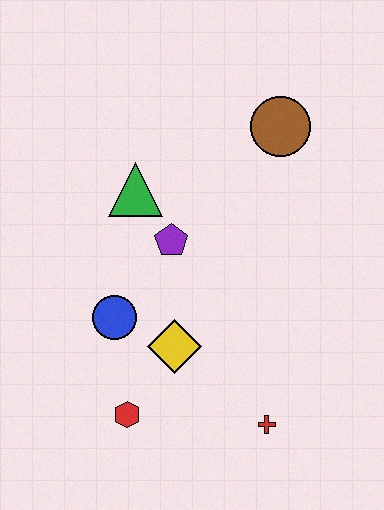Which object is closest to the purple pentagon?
The green triangle is closest to the purple pentagon.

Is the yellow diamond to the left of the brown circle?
Yes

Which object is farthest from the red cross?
The brown circle is farthest from the red cross.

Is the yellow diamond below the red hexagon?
No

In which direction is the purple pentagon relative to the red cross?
The purple pentagon is above the red cross.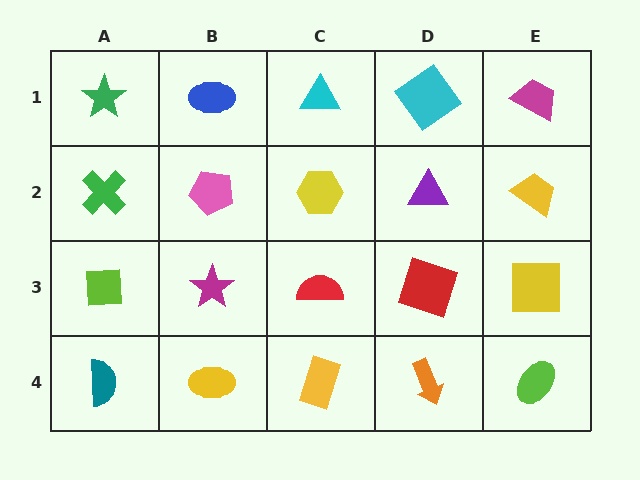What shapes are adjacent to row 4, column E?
A yellow square (row 3, column E), an orange arrow (row 4, column D).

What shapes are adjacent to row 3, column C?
A yellow hexagon (row 2, column C), a yellow rectangle (row 4, column C), a magenta star (row 3, column B), a red square (row 3, column D).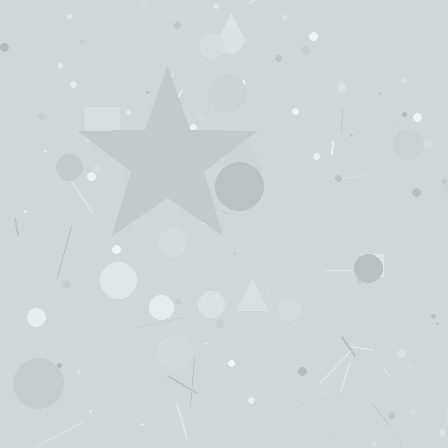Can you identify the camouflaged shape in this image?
The camouflaged shape is a star.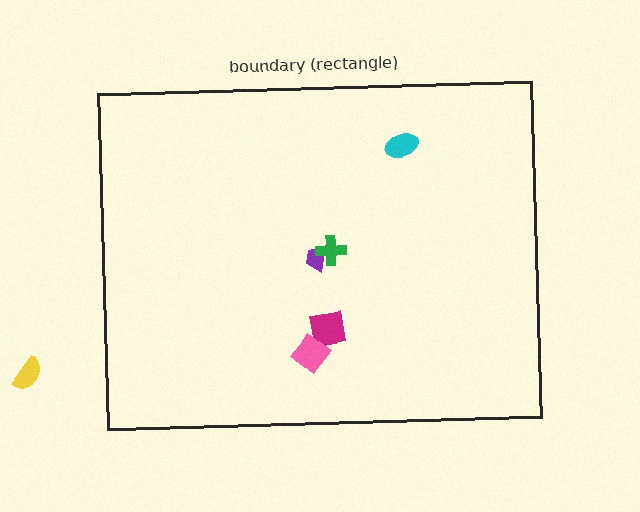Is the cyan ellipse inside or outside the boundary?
Inside.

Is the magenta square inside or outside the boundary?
Inside.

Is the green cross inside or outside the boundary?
Inside.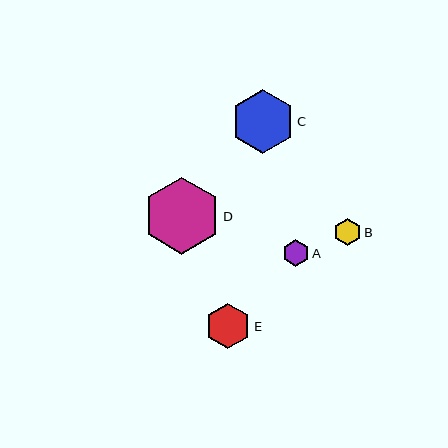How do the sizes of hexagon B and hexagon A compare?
Hexagon B and hexagon A are approximately the same size.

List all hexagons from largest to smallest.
From largest to smallest: D, C, E, B, A.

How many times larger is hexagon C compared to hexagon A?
Hexagon C is approximately 2.4 times the size of hexagon A.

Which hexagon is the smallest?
Hexagon A is the smallest with a size of approximately 26 pixels.